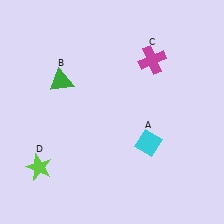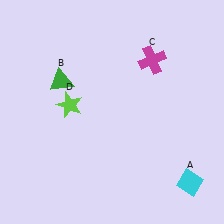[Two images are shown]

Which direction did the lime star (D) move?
The lime star (D) moved up.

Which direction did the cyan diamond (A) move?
The cyan diamond (A) moved right.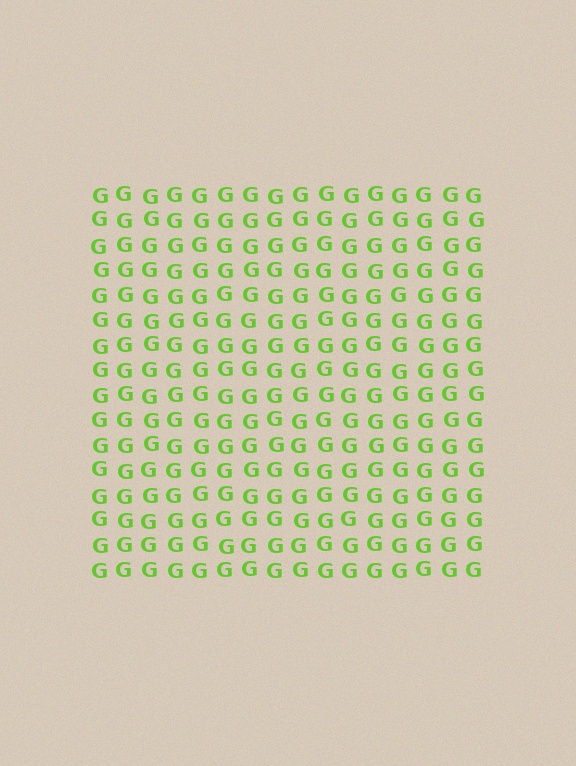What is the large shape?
The large shape is a square.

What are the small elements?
The small elements are letter G's.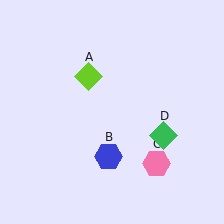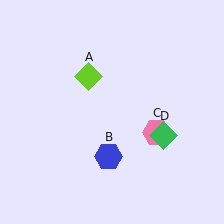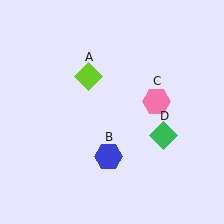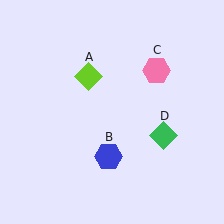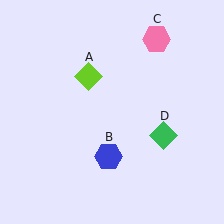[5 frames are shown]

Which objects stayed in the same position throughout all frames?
Lime diamond (object A) and blue hexagon (object B) and green diamond (object D) remained stationary.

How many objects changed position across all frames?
1 object changed position: pink hexagon (object C).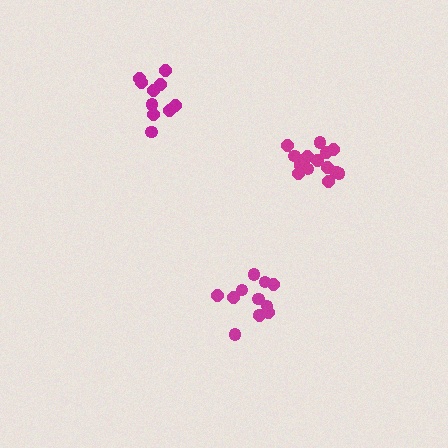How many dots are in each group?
Group 1: 12 dots, Group 2: 15 dots, Group 3: 10 dots (37 total).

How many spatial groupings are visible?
There are 3 spatial groupings.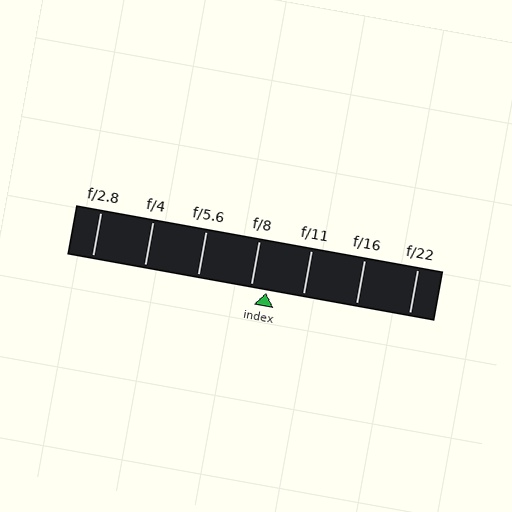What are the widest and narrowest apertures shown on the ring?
The widest aperture shown is f/2.8 and the narrowest is f/22.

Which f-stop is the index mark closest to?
The index mark is closest to f/8.